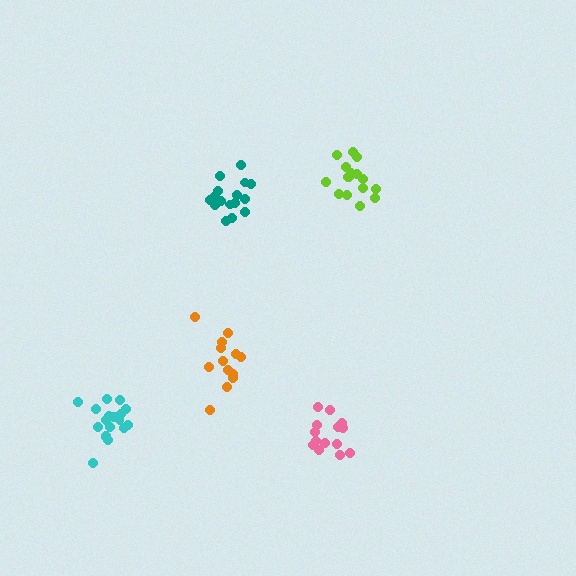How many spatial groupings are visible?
There are 5 spatial groupings.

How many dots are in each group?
Group 1: 13 dots, Group 2: 14 dots, Group 3: 16 dots, Group 4: 17 dots, Group 5: 18 dots (78 total).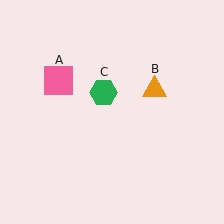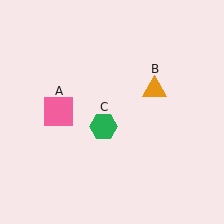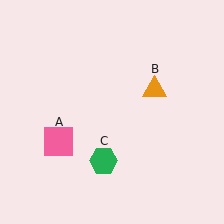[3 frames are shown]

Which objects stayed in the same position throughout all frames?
Orange triangle (object B) remained stationary.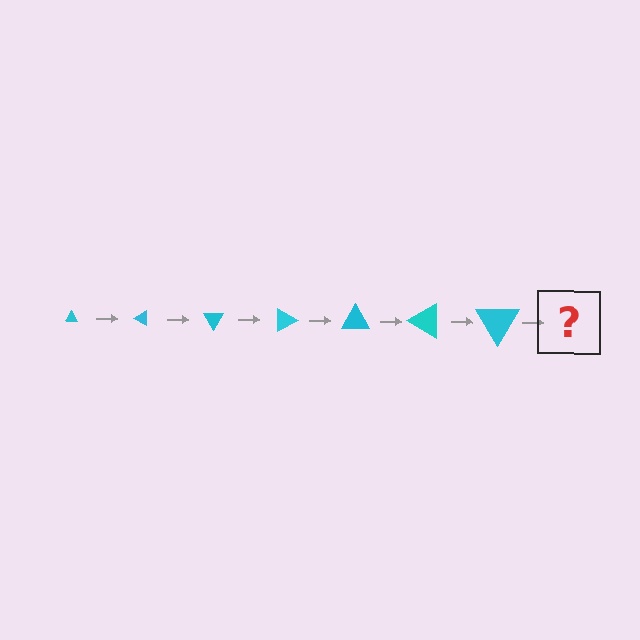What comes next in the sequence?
The next element should be a triangle, larger than the previous one and rotated 210 degrees from the start.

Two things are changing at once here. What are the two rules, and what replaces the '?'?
The two rules are that the triangle grows larger each step and it rotates 30 degrees each step. The '?' should be a triangle, larger than the previous one and rotated 210 degrees from the start.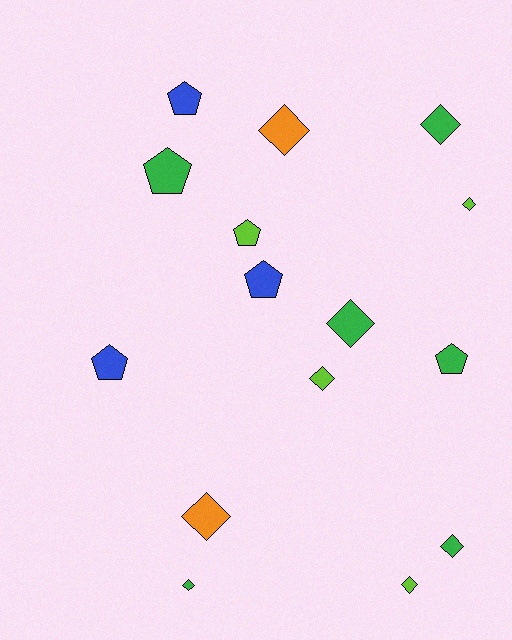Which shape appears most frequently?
Diamond, with 9 objects.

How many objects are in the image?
There are 15 objects.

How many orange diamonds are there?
There are 2 orange diamonds.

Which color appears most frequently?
Green, with 6 objects.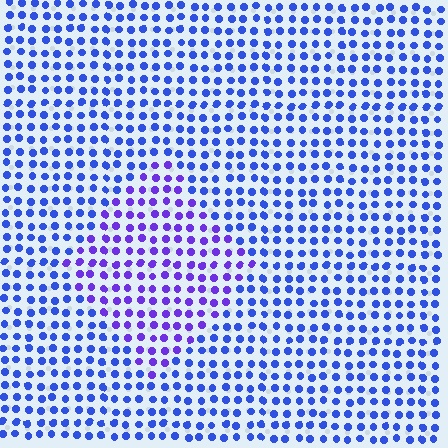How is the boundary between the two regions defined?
The boundary is defined purely by a slight shift in hue (about 32 degrees). Spacing, size, and orientation are identical on both sides.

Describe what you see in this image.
The image is filled with small blue elements in a uniform arrangement. A diamond-shaped region is visible where the elements are tinted to a slightly different hue, forming a subtle color boundary.